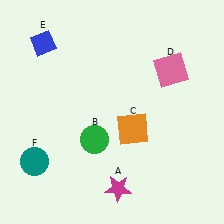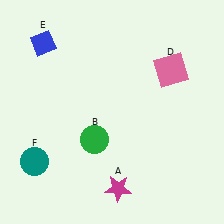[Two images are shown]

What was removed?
The orange square (C) was removed in Image 2.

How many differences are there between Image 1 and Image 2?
There is 1 difference between the two images.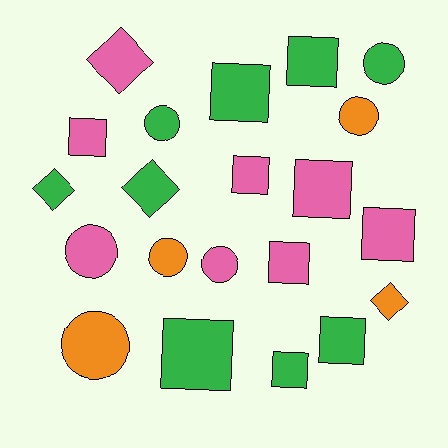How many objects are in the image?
There are 21 objects.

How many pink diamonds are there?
There is 1 pink diamond.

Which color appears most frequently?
Green, with 9 objects.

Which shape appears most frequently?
Square, with 10 objects.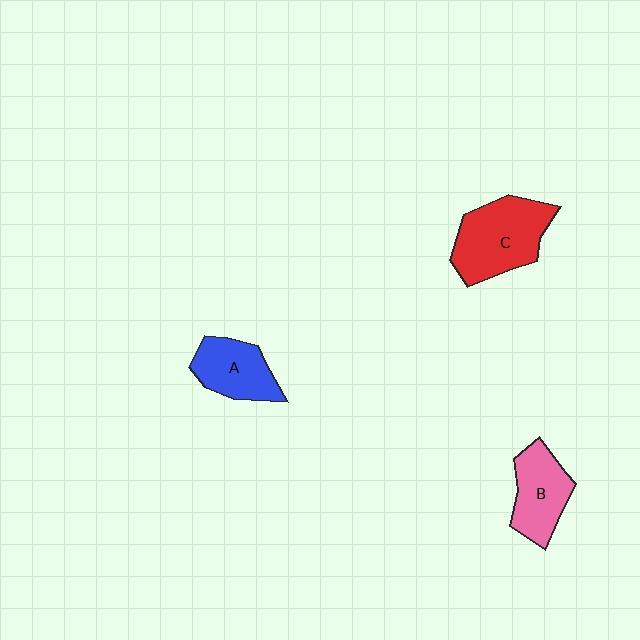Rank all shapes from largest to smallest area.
From largest to smallest: C (red), B (pink), A (blue).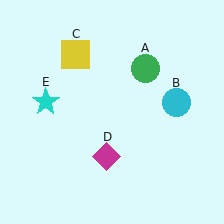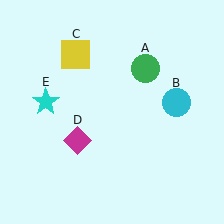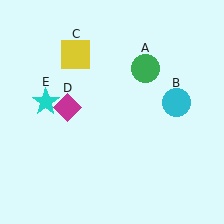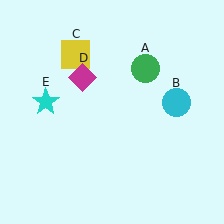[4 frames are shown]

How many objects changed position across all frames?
1 object changed position: magenta diamond (object D).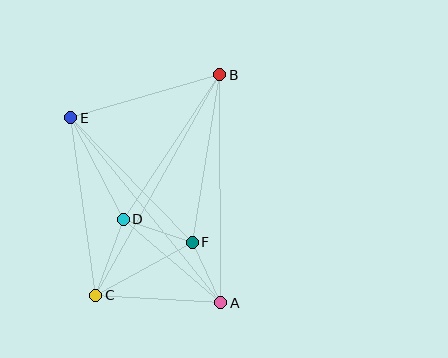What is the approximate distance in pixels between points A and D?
The distance between A and D is approximately 128 pixels.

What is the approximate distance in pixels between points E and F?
The distance between E and F is approximately 174 pixels.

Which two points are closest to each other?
Points A and F are closest to each other.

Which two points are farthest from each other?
Points B and C are farthest from each other.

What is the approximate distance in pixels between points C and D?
The distance between C and D is approximately 81 pixels.